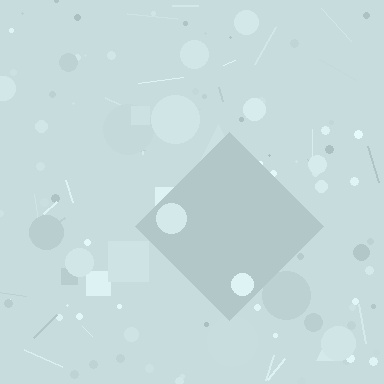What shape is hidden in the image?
A diamond is hidden in the image.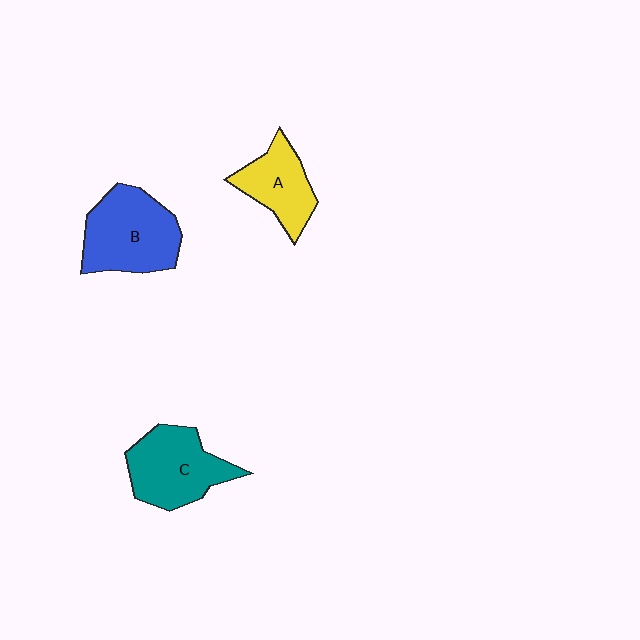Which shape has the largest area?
Shape B (blue).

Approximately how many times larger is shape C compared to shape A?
Approximately 1.4 times.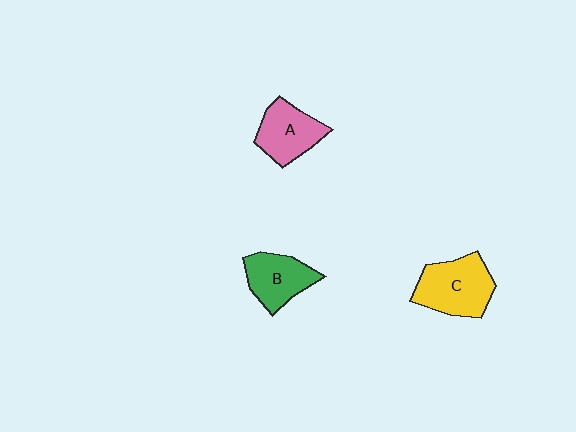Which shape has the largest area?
Shape C (yellow).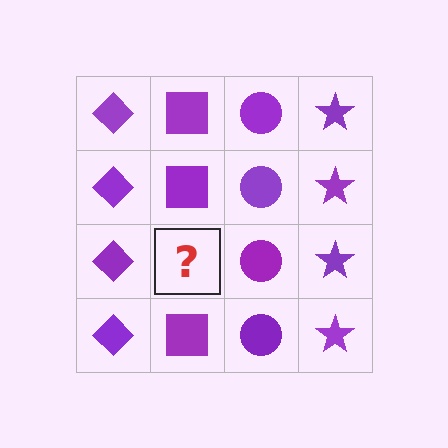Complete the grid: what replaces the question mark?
The question mark should be replaced with a purple square.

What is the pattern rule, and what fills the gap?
The rule is that each column has a consistent shape. The gap should be filled with a purple square.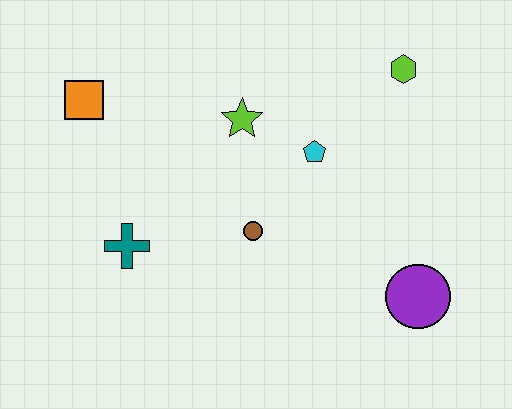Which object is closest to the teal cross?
The brown circle is closest to the teal cross.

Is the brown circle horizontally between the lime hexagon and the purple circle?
No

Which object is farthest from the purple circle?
The orange square is farthest from the purple circle.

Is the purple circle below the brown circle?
Yes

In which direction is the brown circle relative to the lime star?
The brown circle is below the lime star.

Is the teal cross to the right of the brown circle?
No